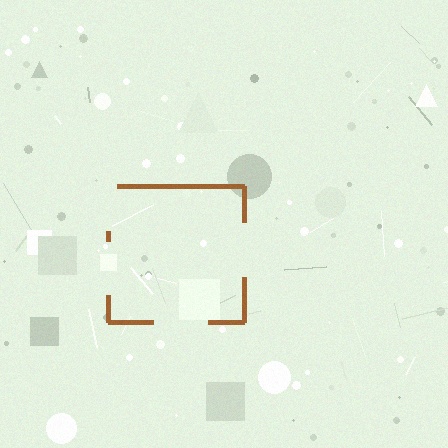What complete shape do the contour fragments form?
The contour fragments form a square.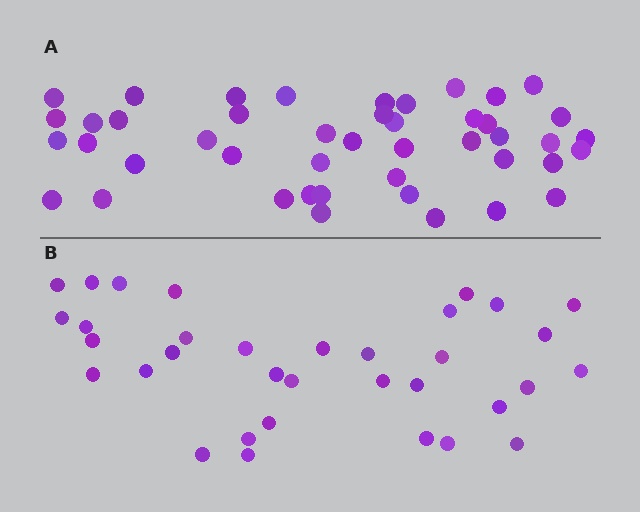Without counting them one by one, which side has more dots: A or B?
Region A (the top region) has more dots.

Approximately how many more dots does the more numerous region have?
Region A has roughly 12 or so more dots than region B.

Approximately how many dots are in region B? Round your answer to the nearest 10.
About 30 dots. (The exact count is 34, which rounds to 30.)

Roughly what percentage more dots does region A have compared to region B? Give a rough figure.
About 30% more.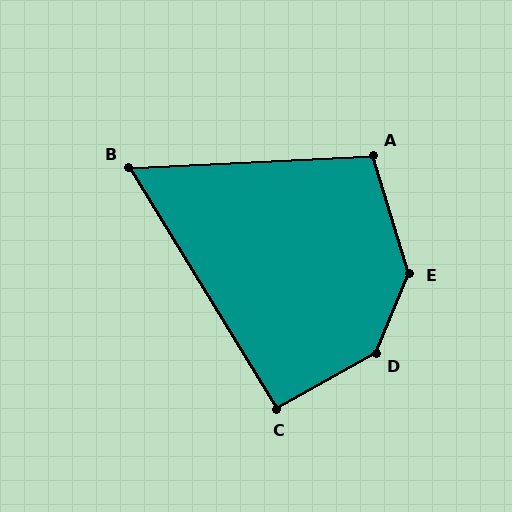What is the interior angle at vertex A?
Approximately 104 degrees (obtuse).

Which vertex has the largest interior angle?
D, at approximately 142 degrees.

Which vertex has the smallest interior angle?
B, at approximately 62 degrees.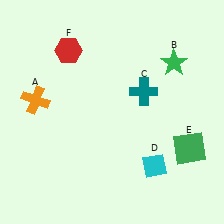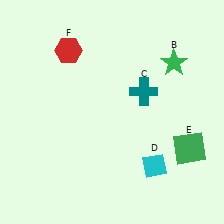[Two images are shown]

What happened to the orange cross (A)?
The orange cross (A) was removed in Image 2. It was in the top-left area of Image 1.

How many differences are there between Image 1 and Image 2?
There is 1 difference between the two images.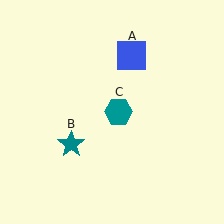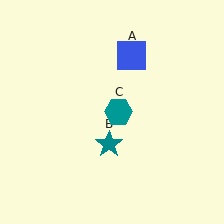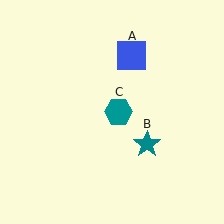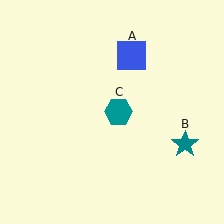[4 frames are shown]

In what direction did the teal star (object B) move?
The teal star (object B) moved right.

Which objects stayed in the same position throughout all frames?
Blue square (object A) and teal hexagon (object C) remained stationary.